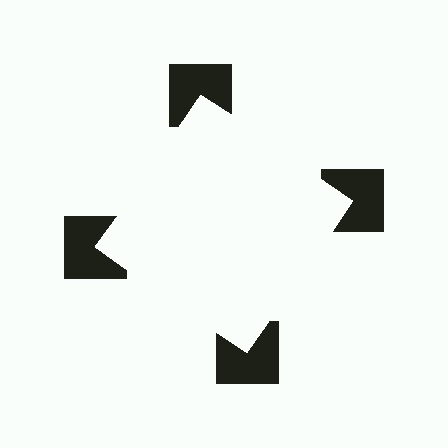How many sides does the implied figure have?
4 sides.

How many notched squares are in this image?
There are 4 — one at each vertex of the illusory square.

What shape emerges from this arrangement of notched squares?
An illusory square — its edges are inferred from the aligned wedge cuts in the notched squares, not physically drawn.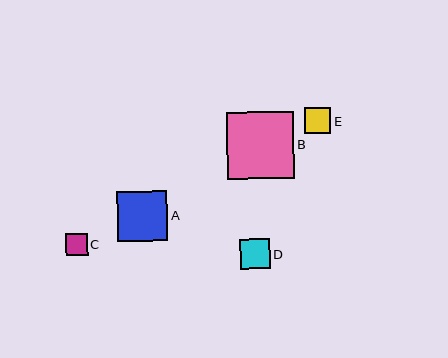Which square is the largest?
Square B is the largest with a size of approximately 67 pixels.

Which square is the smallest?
Square C is the smallest with a size of approximately 22 pixels.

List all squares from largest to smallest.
From largest to smallest: B, A, D, E, C.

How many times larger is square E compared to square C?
Square E is approximately 1.2 times the size of square C.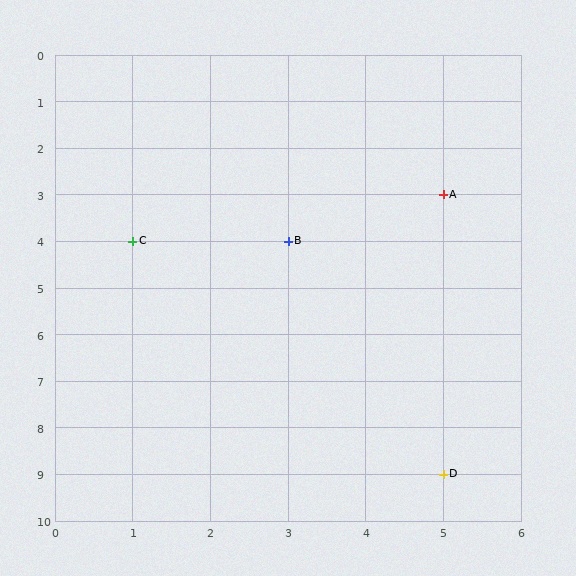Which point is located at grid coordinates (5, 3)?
Point A is at (5, 3).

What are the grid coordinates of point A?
Point A is at grid coordinates (5, 3).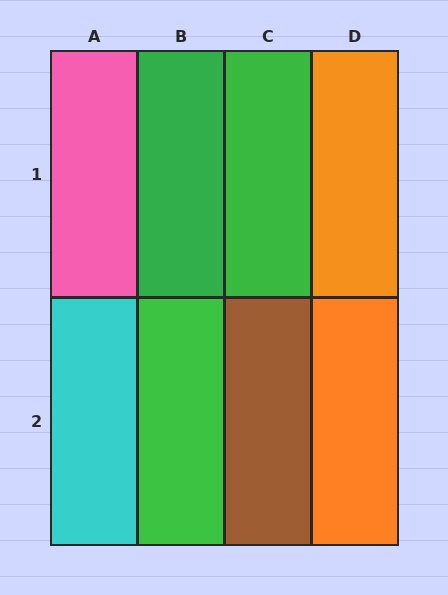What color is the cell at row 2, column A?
Cyan.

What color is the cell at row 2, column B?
Green.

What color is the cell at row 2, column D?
Orange.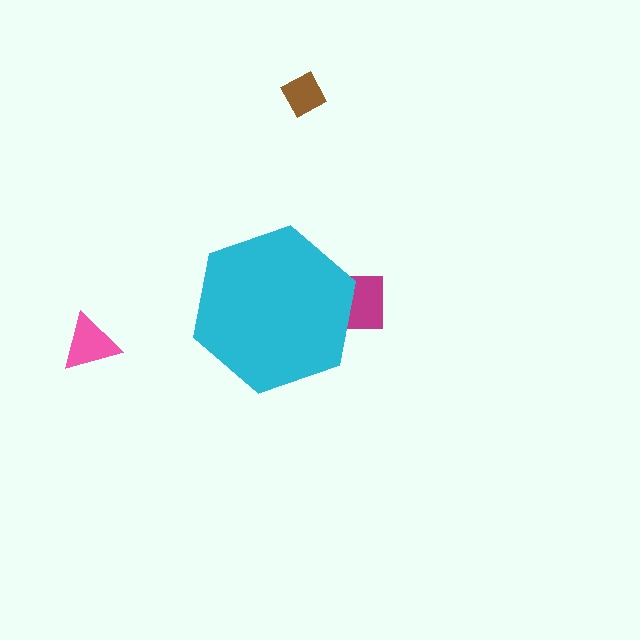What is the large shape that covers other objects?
A cyan hexagon.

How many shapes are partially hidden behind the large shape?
1 shape is partially hidden.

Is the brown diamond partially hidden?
No, the brown diamond is fully visible.